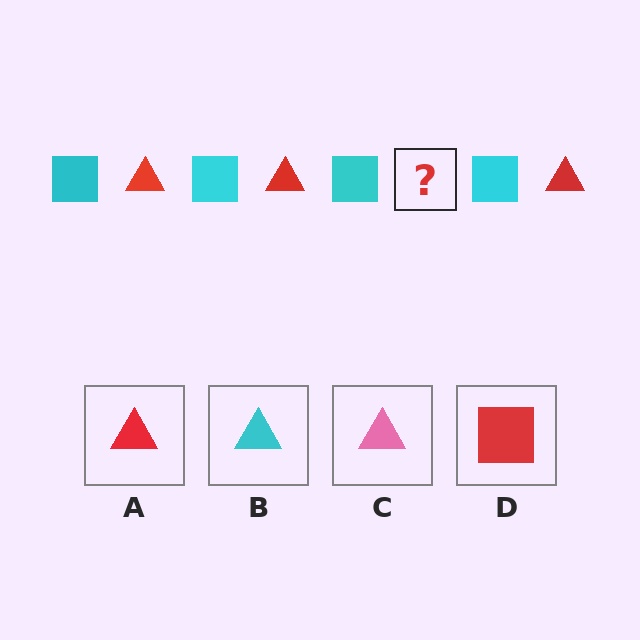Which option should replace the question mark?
Option A.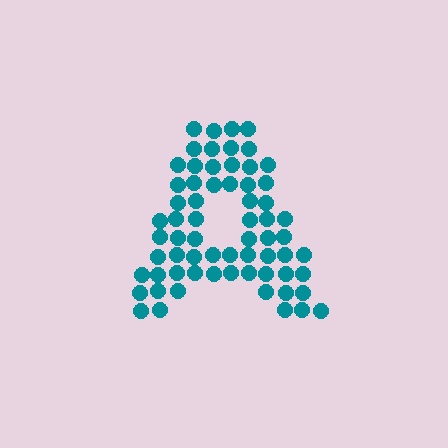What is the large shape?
The large shape is the letter A.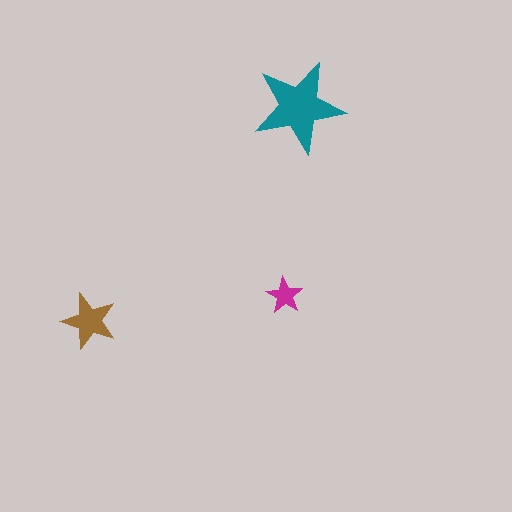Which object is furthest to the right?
The teal star is rightmost.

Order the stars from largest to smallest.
the teal one, the brown one, the magenta one.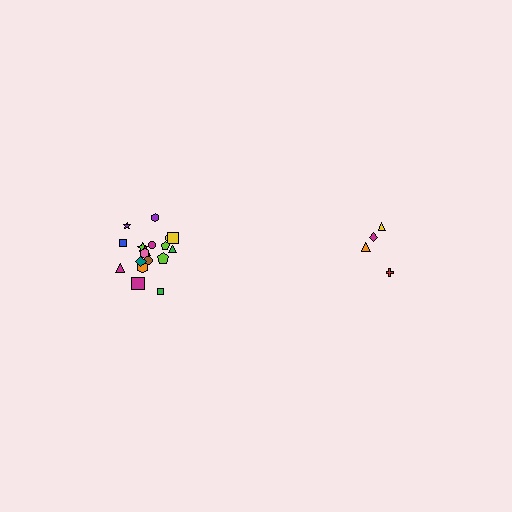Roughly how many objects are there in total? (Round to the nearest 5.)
Roughly 20 objects in total.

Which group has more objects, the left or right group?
The left group.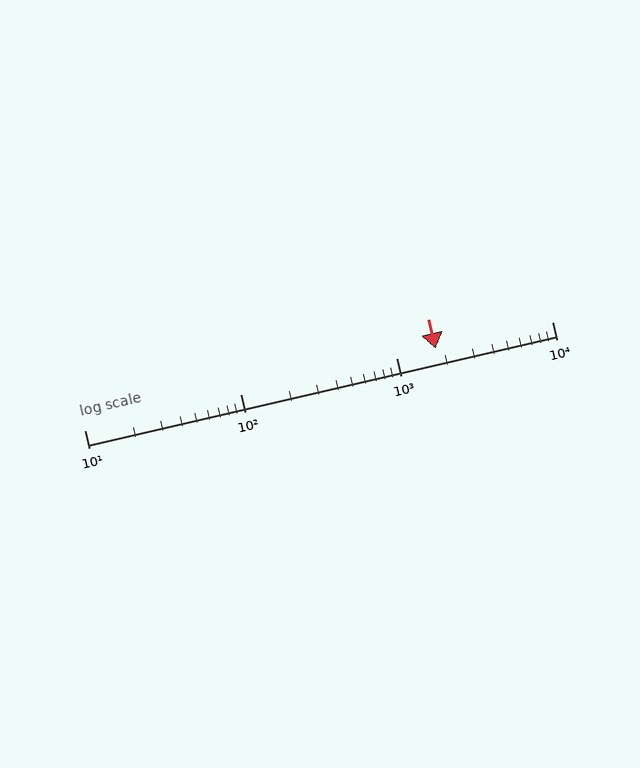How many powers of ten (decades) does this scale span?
The scale spans 3 decades, from 10 to 10000.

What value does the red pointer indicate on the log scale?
The pointer indicates approximately 1800.